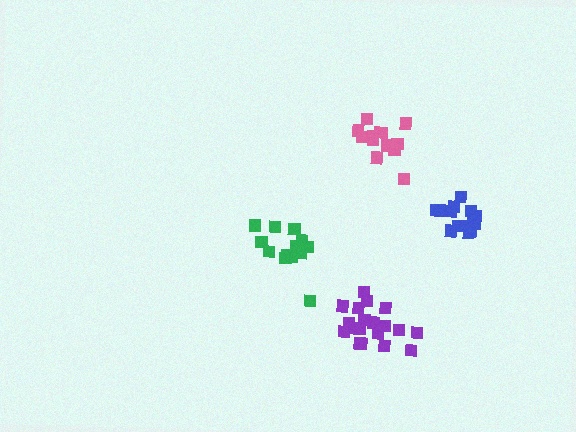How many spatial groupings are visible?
There are 4 spatial groupings.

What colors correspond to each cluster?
The clusters are colored: purple, pink, blue, green.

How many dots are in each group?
Group 1: 19 dots, Group 2: 14 dots, Group 3: 15 dots, Group 4: 13 dots (61 total).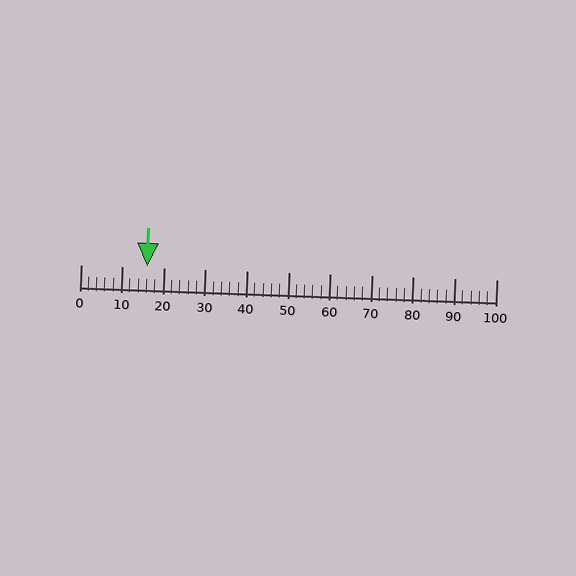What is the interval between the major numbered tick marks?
The major tick marks are spaced 10 units apart.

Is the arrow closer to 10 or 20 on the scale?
The arrow is closer to 20.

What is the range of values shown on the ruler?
The ruler shows values from 0 to 100.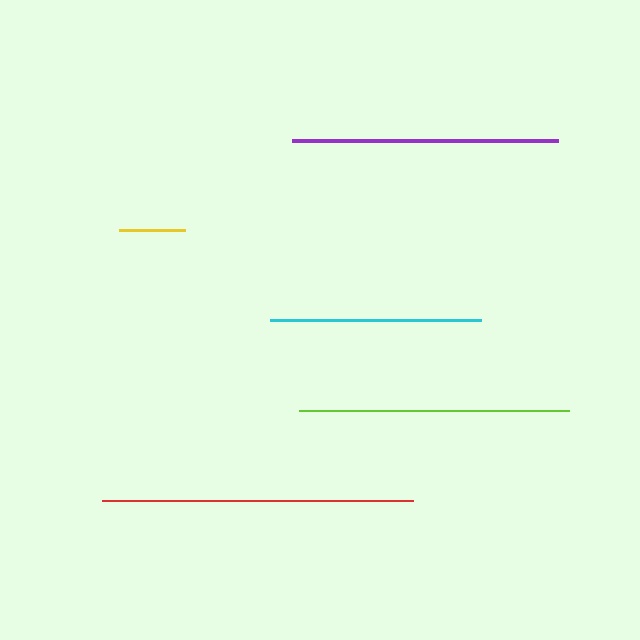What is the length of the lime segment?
The lime segment is approximately 270 pixels long.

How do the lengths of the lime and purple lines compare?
The lime and purple lines are approximately the same length.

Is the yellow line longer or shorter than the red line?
The red line is longer than the yellow line.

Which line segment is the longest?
The red line is the longest at approximately 311 pixels.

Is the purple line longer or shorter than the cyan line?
The purple line is longer than the cyan line.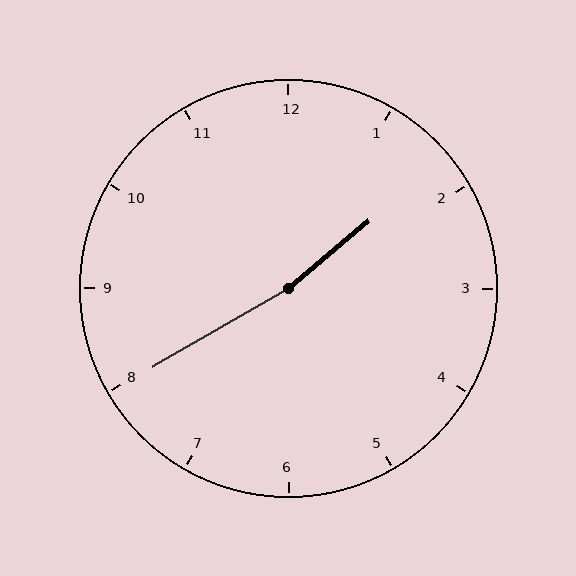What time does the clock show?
1:40.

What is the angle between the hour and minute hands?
Approximately 170 degrees.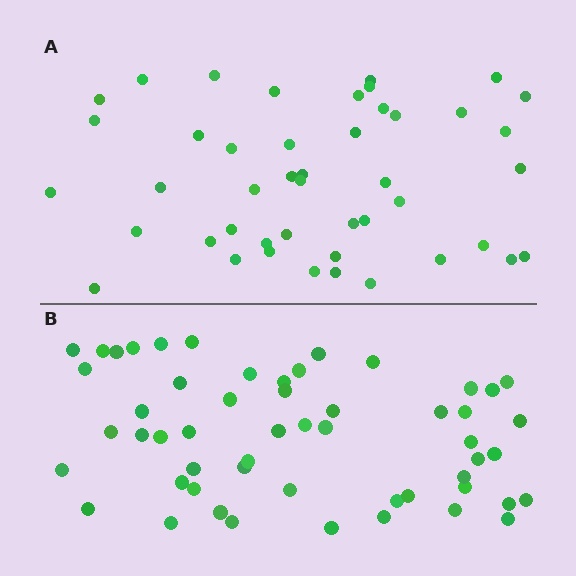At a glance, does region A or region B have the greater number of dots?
Region B (the bottom region) has more dots.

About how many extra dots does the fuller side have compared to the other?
Region B has roughly 8 or so more dots than region A.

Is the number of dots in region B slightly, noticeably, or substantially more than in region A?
Region B has only slightly more — the two regions are fairly close. The ratio is roughly 1.2 to 1.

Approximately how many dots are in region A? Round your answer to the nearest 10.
About 40 dots. (The exact count is 45, which rounds to 40.)